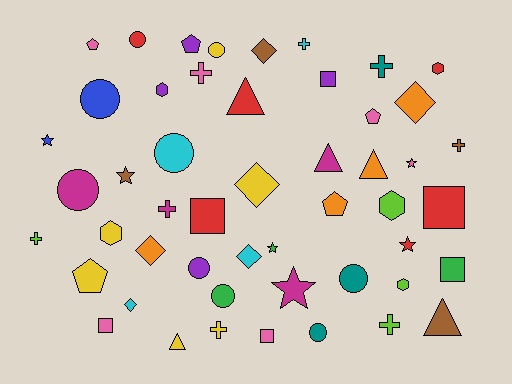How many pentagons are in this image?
There are 5 pentagons.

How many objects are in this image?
There are 50 objects.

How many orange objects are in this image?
There are 4 orange objects.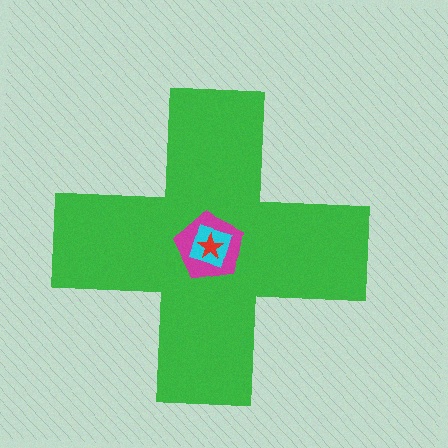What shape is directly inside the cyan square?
The red star.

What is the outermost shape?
The green cross.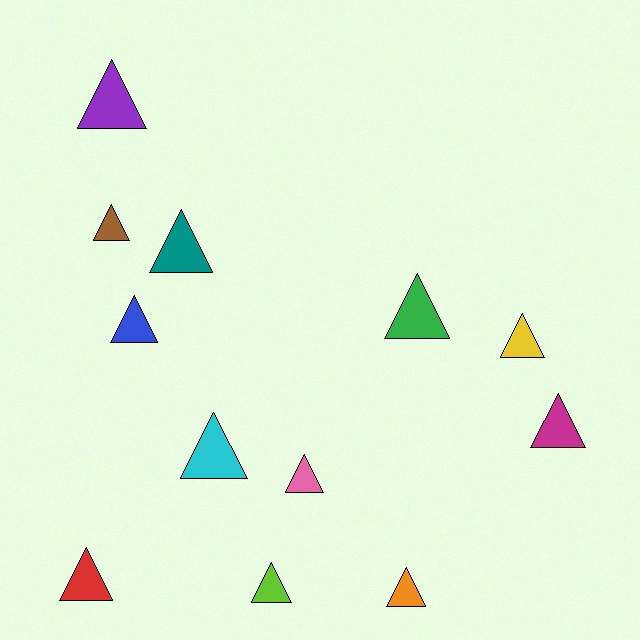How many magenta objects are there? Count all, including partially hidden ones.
There is 1 magenta object.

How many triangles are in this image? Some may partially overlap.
There are 12 triangles.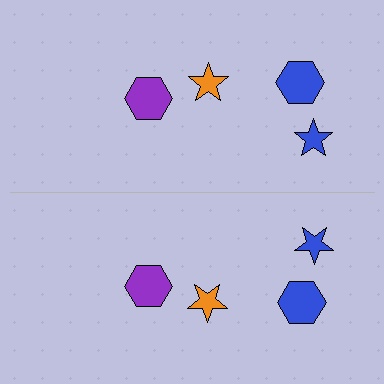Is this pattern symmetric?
Yes, this pattern has bilateral (reflection) symmetry.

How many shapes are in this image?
There are 8 shapes in this image.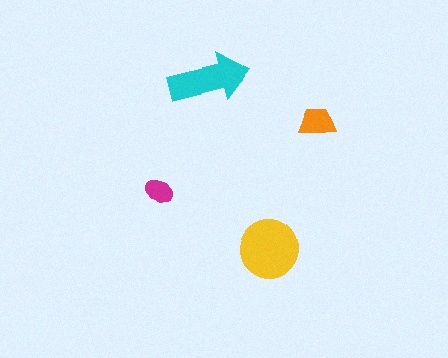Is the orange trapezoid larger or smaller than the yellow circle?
Smaller.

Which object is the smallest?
The magenta ellipse.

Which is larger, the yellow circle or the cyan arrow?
The yellow circle.